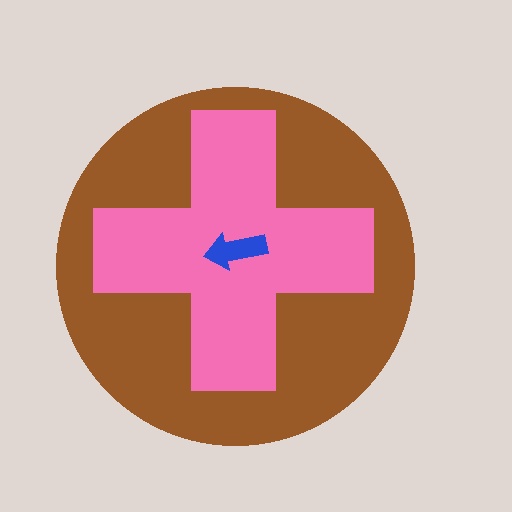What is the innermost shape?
The blue arrow.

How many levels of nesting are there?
3.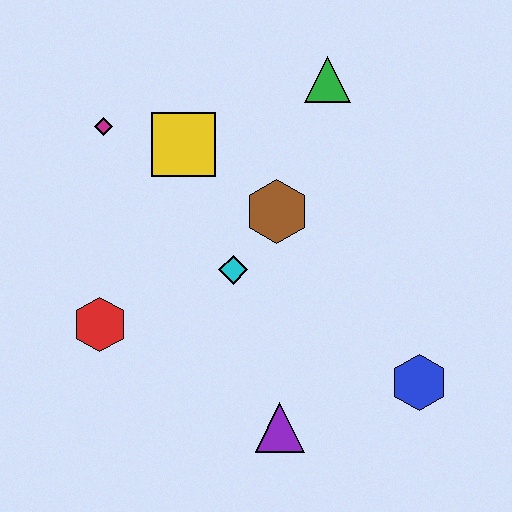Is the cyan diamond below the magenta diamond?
Yes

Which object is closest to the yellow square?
The magenta diamond is closest to the yellow square.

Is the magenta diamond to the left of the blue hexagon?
Yes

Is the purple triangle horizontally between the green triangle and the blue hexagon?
No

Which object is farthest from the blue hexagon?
The magenta diamond is farthest from the blue hexagon.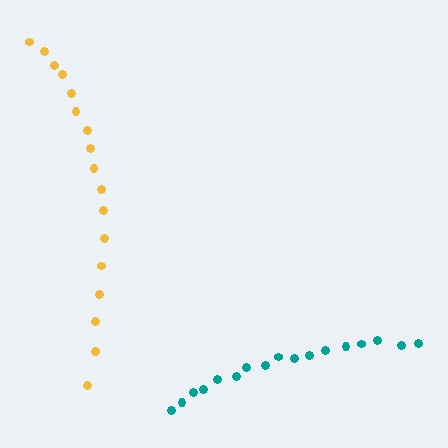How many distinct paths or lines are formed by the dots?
There are 2 distinct paths.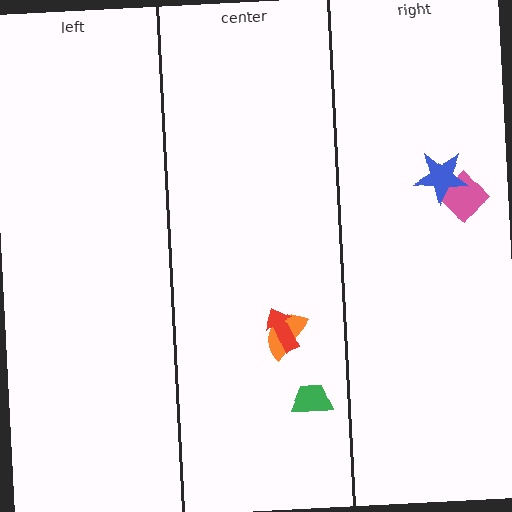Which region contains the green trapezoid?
The center region.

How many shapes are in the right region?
2.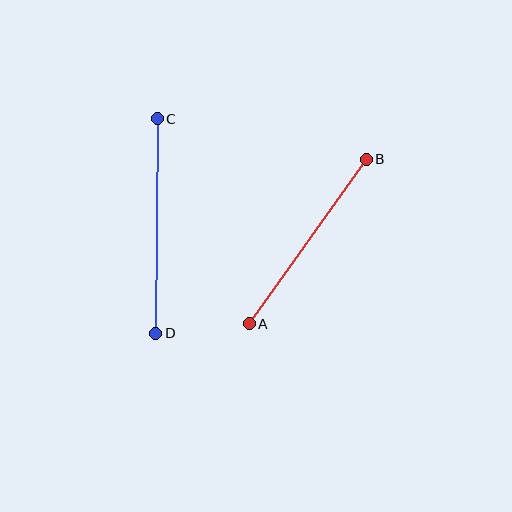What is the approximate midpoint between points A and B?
The midpoint is at approximately (308, 241) pixels.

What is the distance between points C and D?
The distance is approximately 215 pixels.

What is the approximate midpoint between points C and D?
The midpoint is at approximately (156, 226) pixels.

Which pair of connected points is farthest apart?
Points C and D are farthest apart.